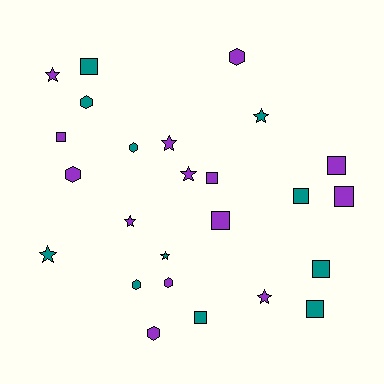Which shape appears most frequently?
Square, with 10 objects.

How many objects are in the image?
There are 25 objects.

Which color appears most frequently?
Purple, with 14 objects.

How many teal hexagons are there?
There are 3 teal hexagons.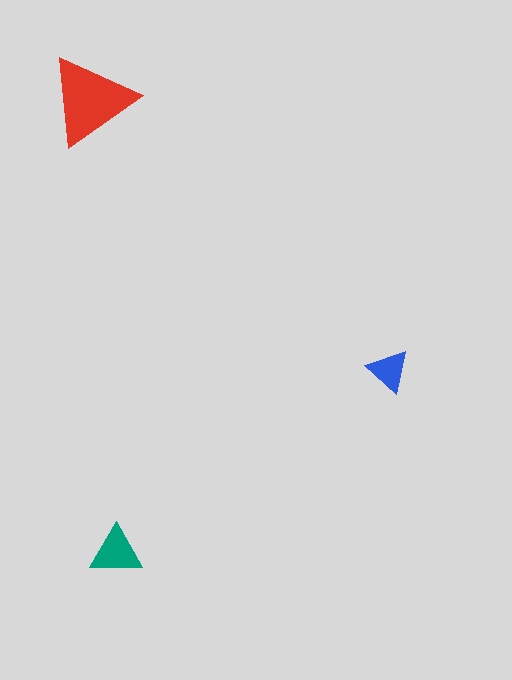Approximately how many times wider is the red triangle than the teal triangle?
About 2 times wider.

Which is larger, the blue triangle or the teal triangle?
The teal one.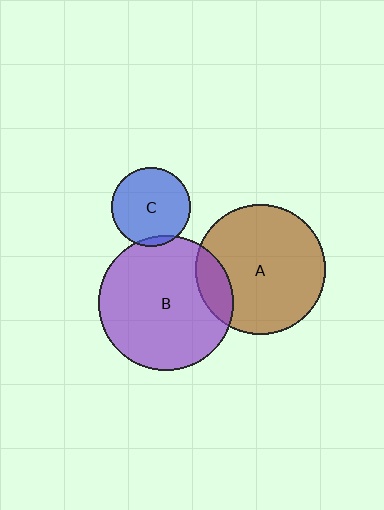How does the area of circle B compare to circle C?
Approximately 2.9 times.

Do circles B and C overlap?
Yes.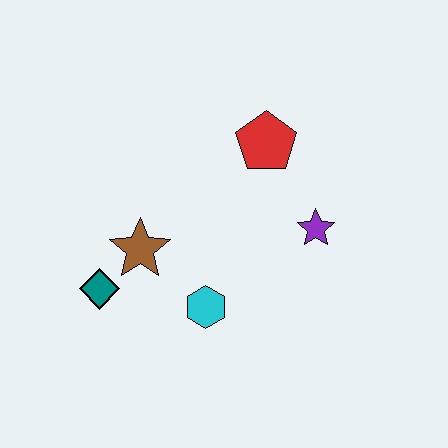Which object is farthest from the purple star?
The teal diamond is farthest from the purple star.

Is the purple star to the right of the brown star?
Yes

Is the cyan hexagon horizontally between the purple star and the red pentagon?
No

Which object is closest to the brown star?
The teal diamond is closest to the brown star.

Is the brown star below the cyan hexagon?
No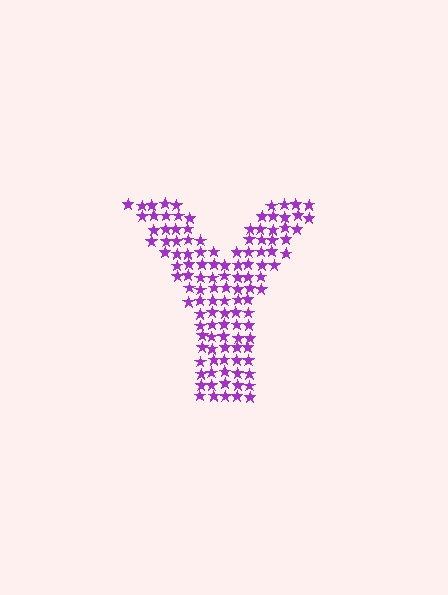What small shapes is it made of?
It is made of small stars.